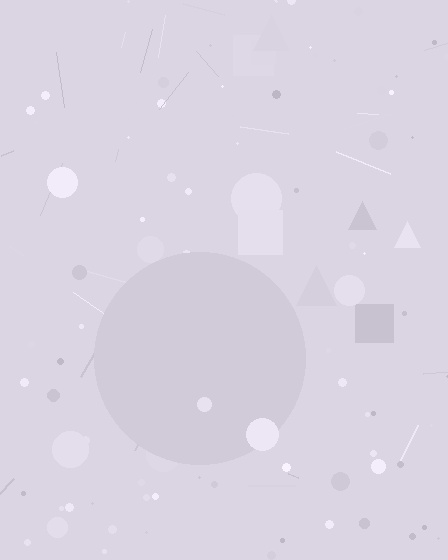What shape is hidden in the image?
A circle is hidden in the image.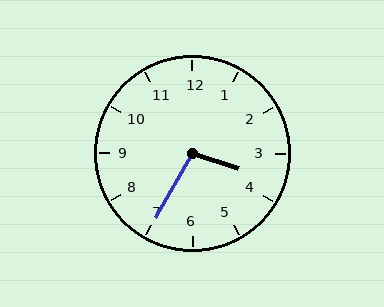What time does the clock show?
3:35.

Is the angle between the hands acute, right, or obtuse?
It is obtuse.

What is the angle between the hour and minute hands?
Approximately 102 degrees.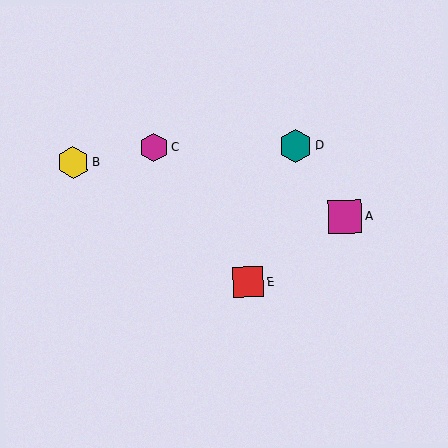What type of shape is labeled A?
Shape A is a magenta square.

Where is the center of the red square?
The center of the red square is at (248, 282).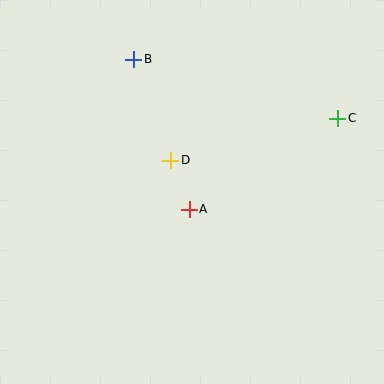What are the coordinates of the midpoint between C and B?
The midpoint between C and B is at (236, 89).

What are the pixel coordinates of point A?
Point A is at (189, 209).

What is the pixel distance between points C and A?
The distance between C and A is 174 pixels.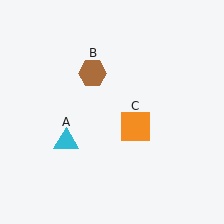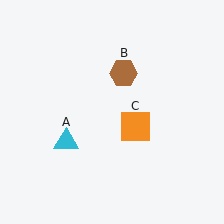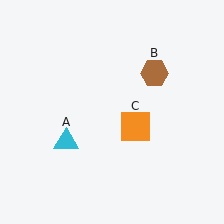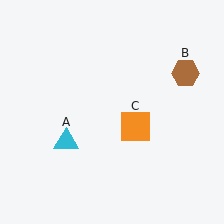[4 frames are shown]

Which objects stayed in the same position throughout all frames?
Cyan triangle (object A) and orange square (object C) remained stationary.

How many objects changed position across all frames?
1 object changed position: brown hexagon (object B).